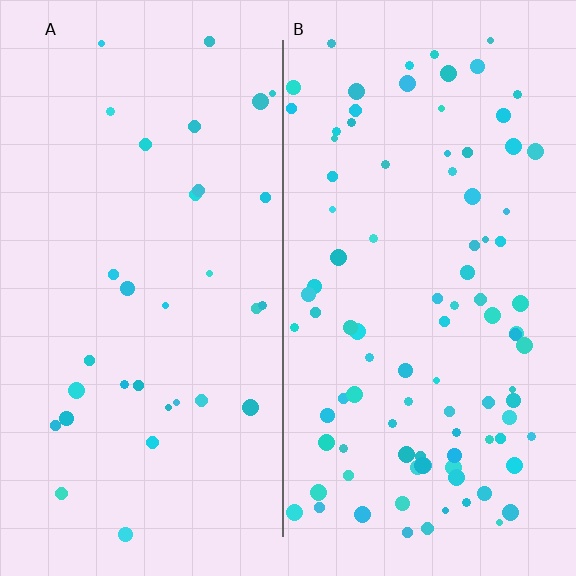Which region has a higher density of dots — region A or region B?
B (the right).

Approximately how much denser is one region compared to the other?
Approximately 3.0× — region B over region A.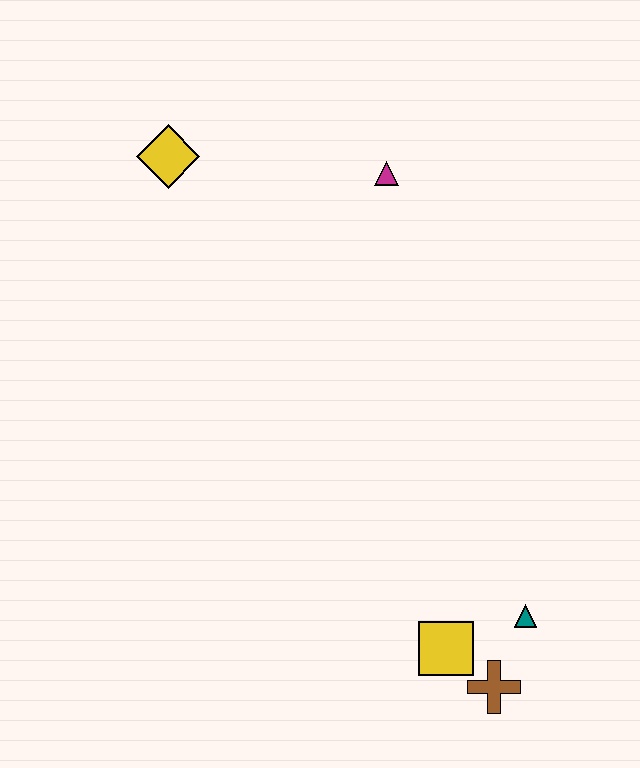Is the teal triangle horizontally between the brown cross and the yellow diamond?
No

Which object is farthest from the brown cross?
The yellow diamond is farthest from the brown cross.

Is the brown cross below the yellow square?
Yes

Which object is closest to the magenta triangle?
The yellow diamond is closest to the magenta triangle.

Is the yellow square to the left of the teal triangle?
Yes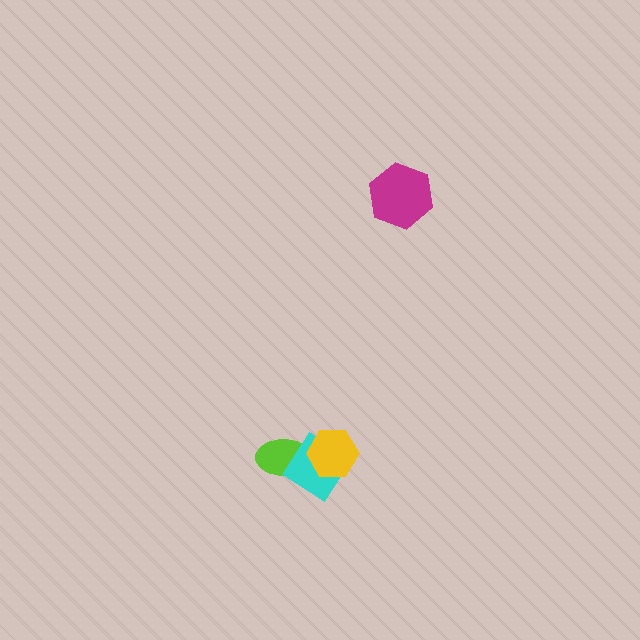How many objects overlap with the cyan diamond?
2 objects overlap with the cyan diamond.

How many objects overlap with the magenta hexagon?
0 objects overlap with the magenta hexagon.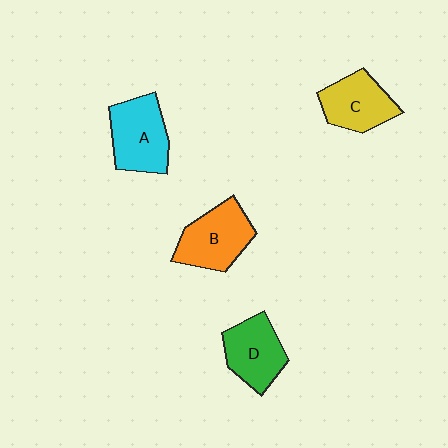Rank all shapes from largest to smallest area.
From largest to smallest: A (cyan), B (orange), D (green), C (yellow).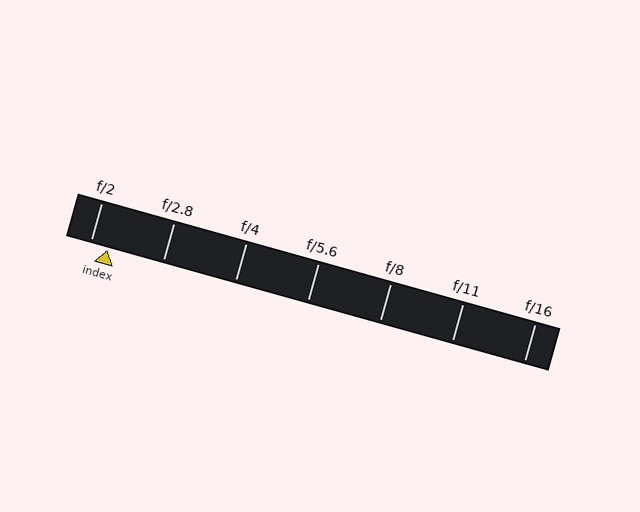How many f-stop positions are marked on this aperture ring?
There are 7 f-stop positions marked.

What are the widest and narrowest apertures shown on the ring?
The widest aperture shown is f/2 and the narrowest is f/16.